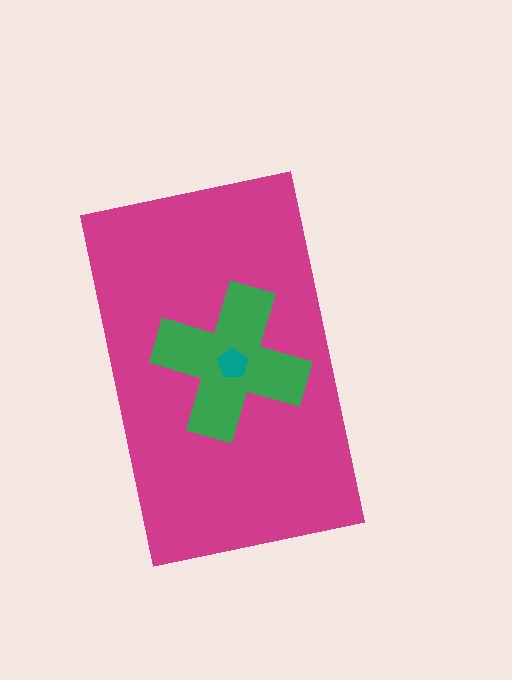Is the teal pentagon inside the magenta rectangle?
Yes.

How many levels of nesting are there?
3.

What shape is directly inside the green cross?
The teal pentagon.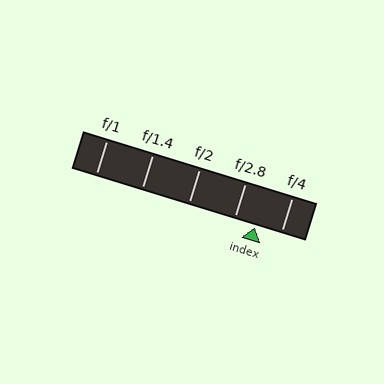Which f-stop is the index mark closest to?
The index mark is closest to f/2.8.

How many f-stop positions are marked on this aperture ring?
There are 5 f-stop positions marked.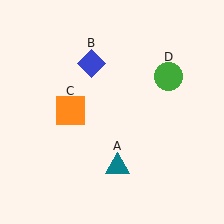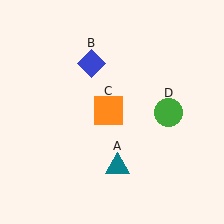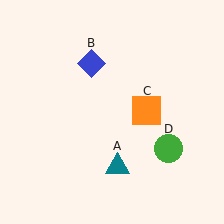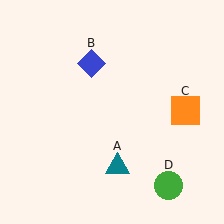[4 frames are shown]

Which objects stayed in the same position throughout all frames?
Teal triangle (object A) and blue diamond (object B) remained stationary.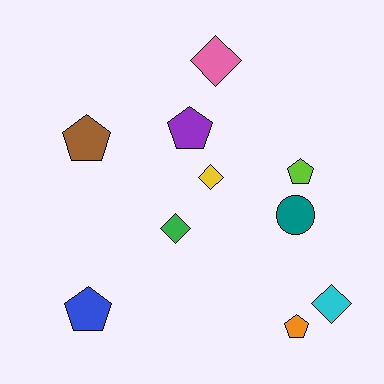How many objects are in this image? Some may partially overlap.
There are 10 objects.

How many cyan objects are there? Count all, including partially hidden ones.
There is 1 cyan object.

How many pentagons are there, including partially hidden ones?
There are 5 pentagons.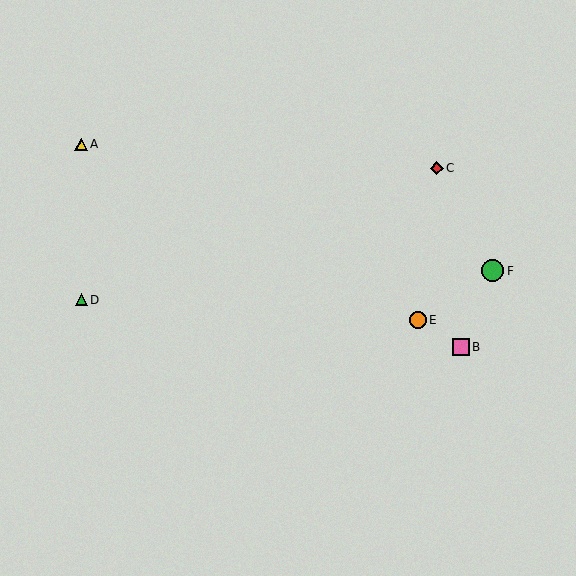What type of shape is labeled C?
Shape C is a red diamond.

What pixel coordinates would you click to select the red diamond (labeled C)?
Click at (437, 168) to select the red diamond C.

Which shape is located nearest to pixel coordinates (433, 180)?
The red diamond (labeled C) at (437, 168) is nearest to that location.